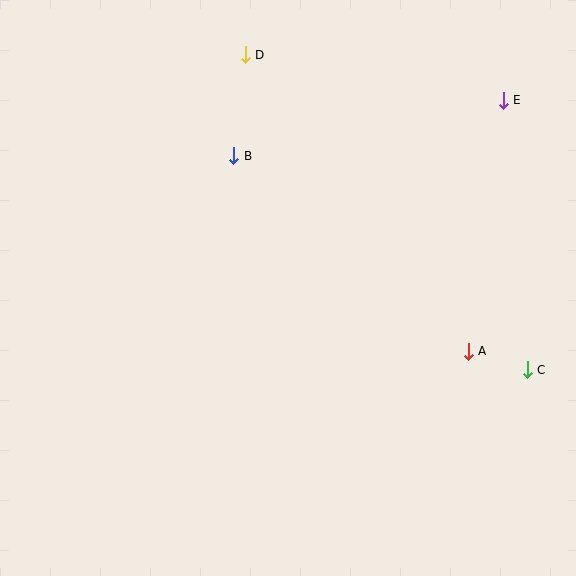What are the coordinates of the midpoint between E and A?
The midpoint between E and A is at (486, 226).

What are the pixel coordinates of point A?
Point A is at (468, 351).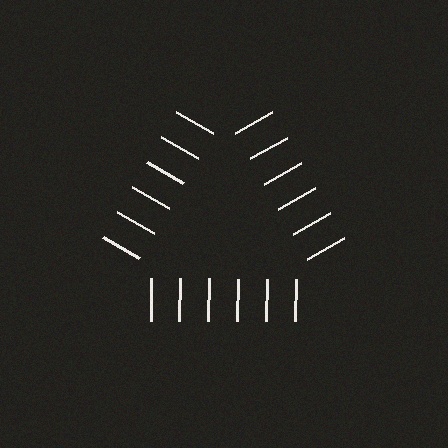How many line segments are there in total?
18 — 6 along each of the 3 edges.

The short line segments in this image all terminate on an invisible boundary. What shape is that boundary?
An illusory triangle — the line segments terminate on its edges but no continuous stroke is drawn.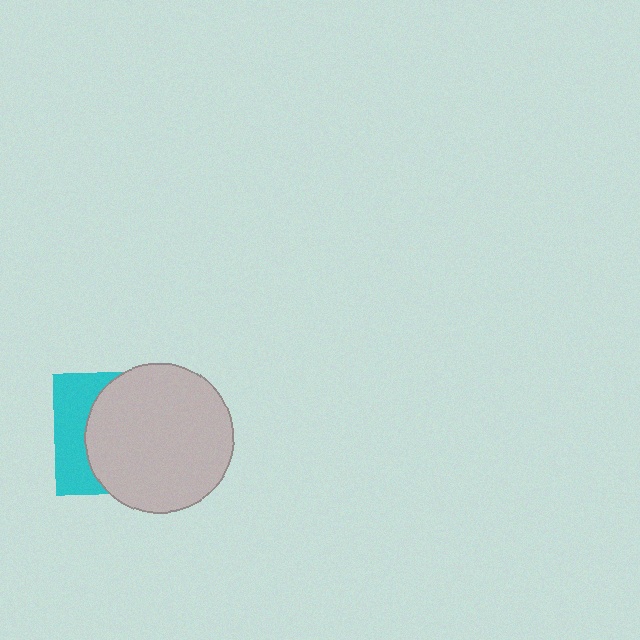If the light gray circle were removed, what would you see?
You would see the complete cyan square.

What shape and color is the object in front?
The object in front is a light gray circle.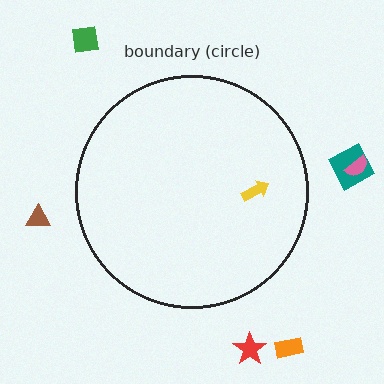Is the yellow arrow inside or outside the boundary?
Inside.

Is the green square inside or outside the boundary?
Outside.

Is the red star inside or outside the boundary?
Outside.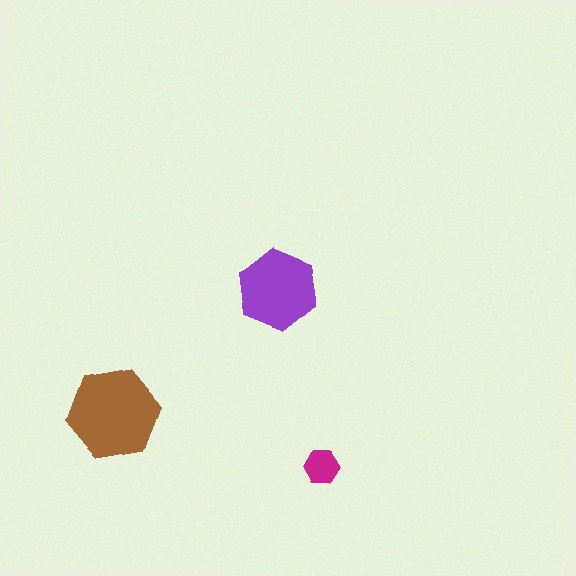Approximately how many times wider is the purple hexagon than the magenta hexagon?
About 2.5 times wider.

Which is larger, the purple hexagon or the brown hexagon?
The brown one.